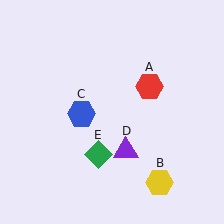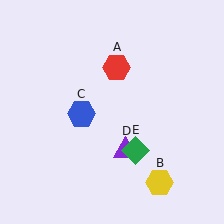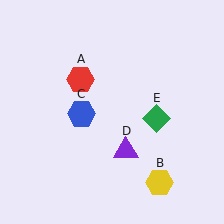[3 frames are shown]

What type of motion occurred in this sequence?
The red hexagon (object A), green diamond (object E) rotated counterclockwise around the center of the scene.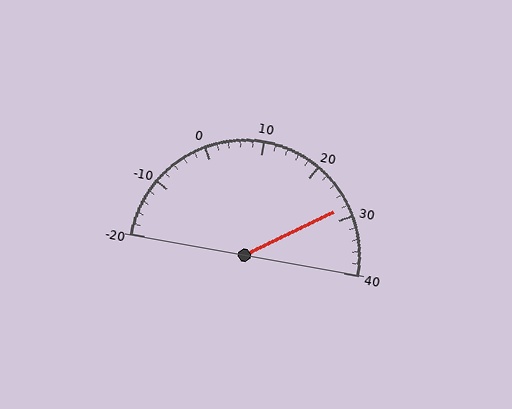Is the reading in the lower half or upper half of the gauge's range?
The reading is in the upper half of the range (-20 to 40).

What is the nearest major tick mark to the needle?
The nearest major tick mark is 30.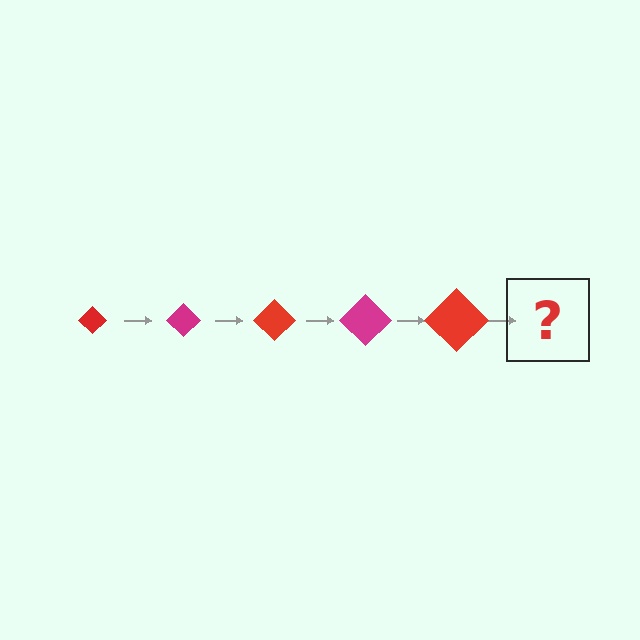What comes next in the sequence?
The next element should be a magenta diamond, larger than the previous one.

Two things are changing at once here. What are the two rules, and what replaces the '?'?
The two rules are that the diamond grows larger each step and the color cycles through red and magenta. The '?' should be a magenta diamond, larger than the previous one.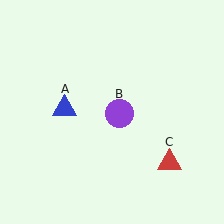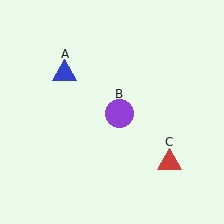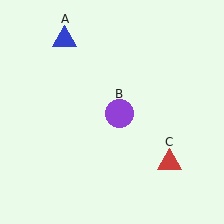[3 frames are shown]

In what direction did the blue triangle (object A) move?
The blue triangle (object A) moved up.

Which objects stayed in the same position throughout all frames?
Purple circle (object B) and red triangle (object C) remained stationary.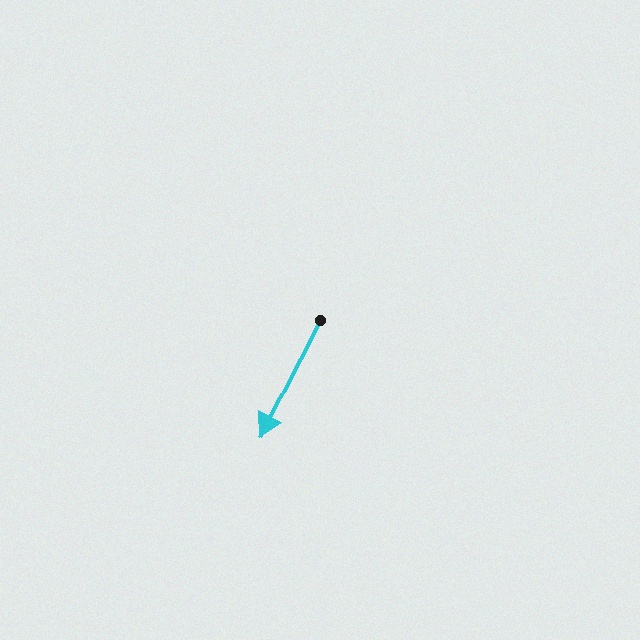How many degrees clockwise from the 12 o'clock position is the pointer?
Approximately 207 degrees.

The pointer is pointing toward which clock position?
Roughly 7 o'clock.